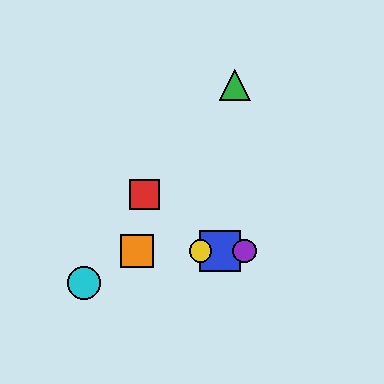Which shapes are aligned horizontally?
The blue square, the yellow circle, the purple circle, the orange square are aligned horizontally.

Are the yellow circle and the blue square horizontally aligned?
Yes, both are at y≈251.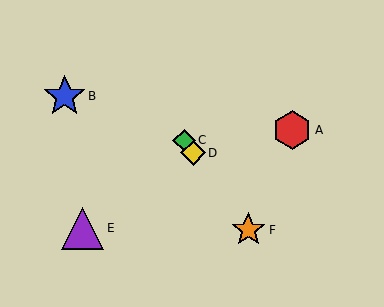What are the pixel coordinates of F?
Object F is at (248, 230).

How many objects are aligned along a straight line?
3 objects (C, D, F) are aligned along a straight line.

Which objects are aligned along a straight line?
Objects C, D, F are aligned along a straight line.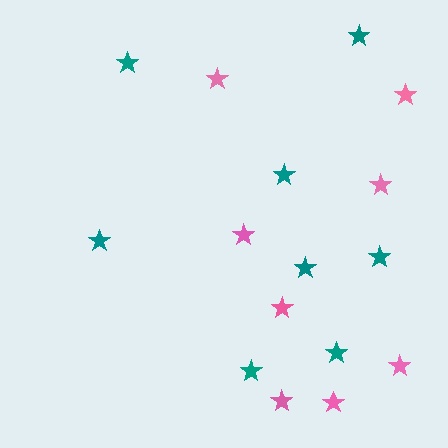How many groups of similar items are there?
There are 2 groups: one group of teal stars (8) and one group of pink stars (8).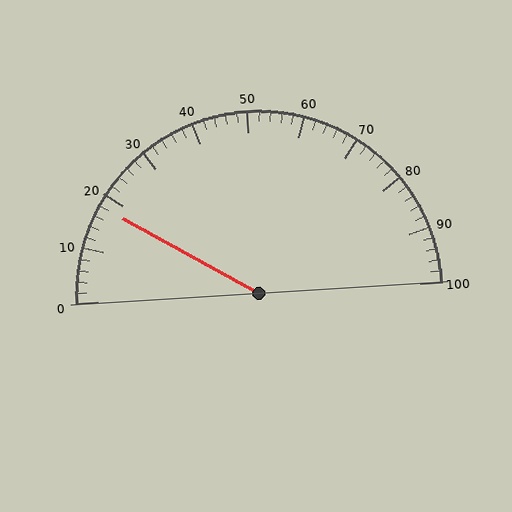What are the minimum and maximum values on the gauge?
The gauge ranges from 0 to 100.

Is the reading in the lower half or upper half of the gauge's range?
The reading is in the lower half of the range (0 to 100).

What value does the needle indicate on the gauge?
The needle indicates approximately 18.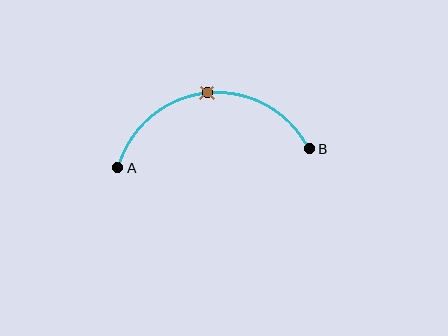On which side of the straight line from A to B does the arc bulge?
The arc bulges above the straight line connecting A and B.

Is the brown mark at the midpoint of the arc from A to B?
Yes. The brown mark lies on the arc at equal arc-length from both A and B — it is the arc midpoint.